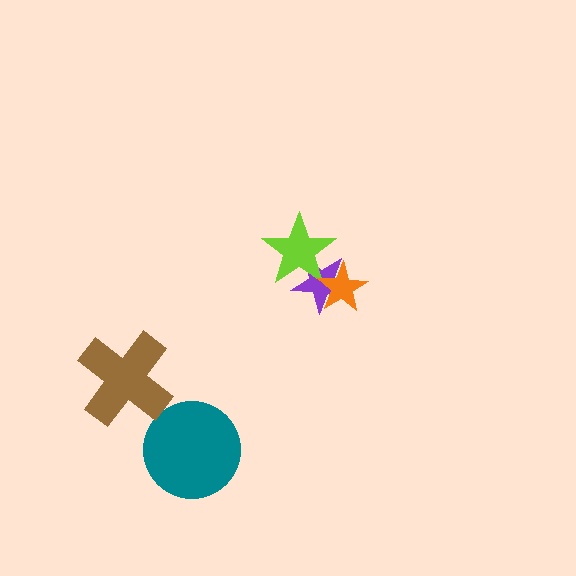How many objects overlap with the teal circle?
0 objects overlap with the teal circle.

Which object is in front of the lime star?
The orange star is in front of the lime star.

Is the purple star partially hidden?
Yes, it is partially covered by another shape.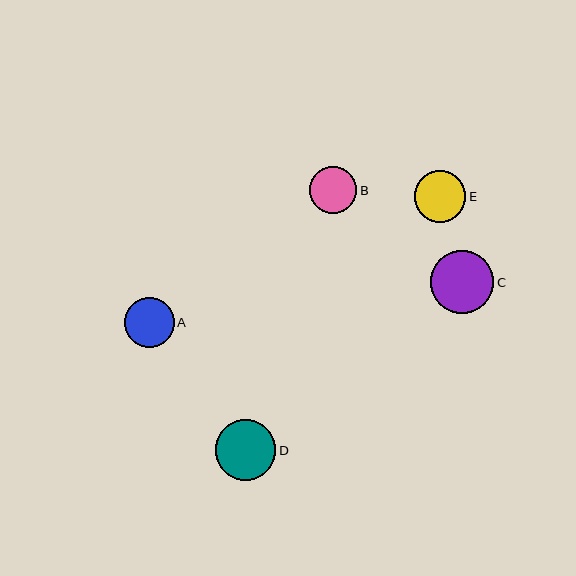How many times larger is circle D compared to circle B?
Circle D is approximately 1.3 times the size of circle B.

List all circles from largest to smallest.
From largest to smallest: C, D, E, A, B.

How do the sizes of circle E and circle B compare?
Circle E and circle B are approximately the same size.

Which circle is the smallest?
Circle B is the smallest with a size of approximately 47 pixels.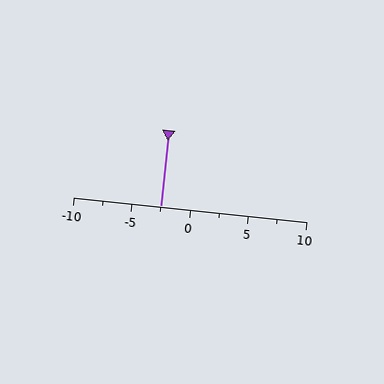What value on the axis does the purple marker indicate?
The marker indicates approximately -2.5.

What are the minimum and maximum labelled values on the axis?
The axis runs from -10 to 10.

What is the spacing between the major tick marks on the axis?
The major ticks are spaced 5 apart.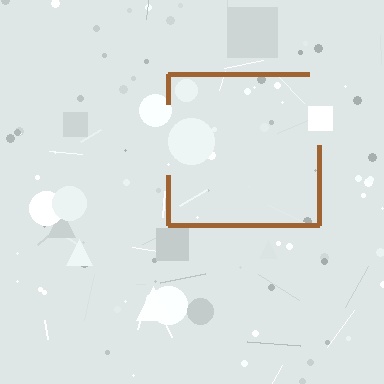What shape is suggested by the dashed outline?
The dashed outline suggests a square.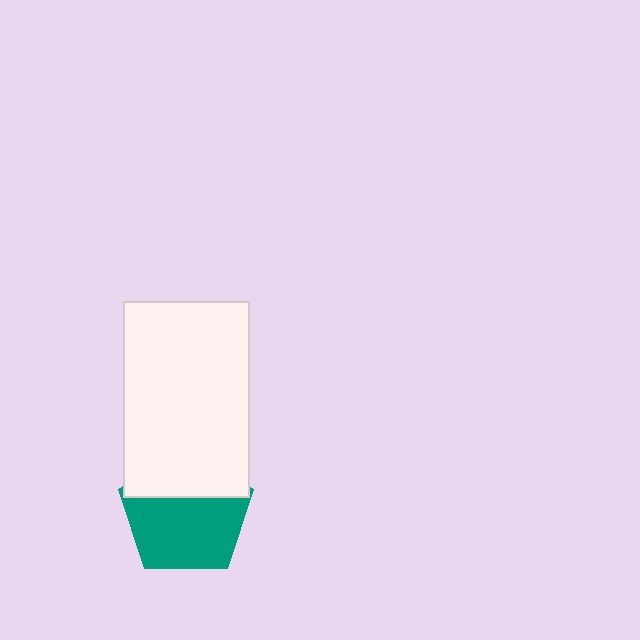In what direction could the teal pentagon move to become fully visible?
The teal pentagon could move down. That would shift it out from behind the white rectangle entirely.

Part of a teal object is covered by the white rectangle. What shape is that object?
It is a pentagon.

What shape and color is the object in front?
The object in front is a white rectangle.